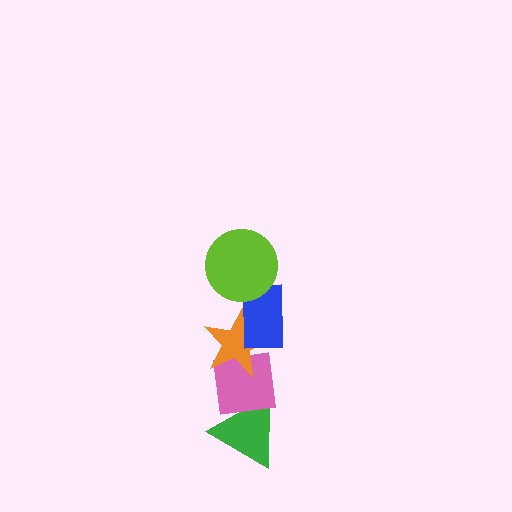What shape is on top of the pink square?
The orange star is on top of the pink square.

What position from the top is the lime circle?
The lime circle is 1st from the top.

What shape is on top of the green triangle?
The pink square is on top of the green triangle.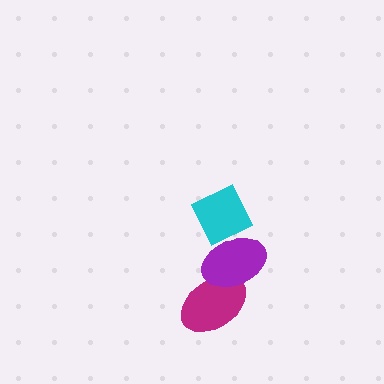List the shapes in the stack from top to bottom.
From top to bottom: the cyan diamond, the purple ellipse, the magenta ellipse.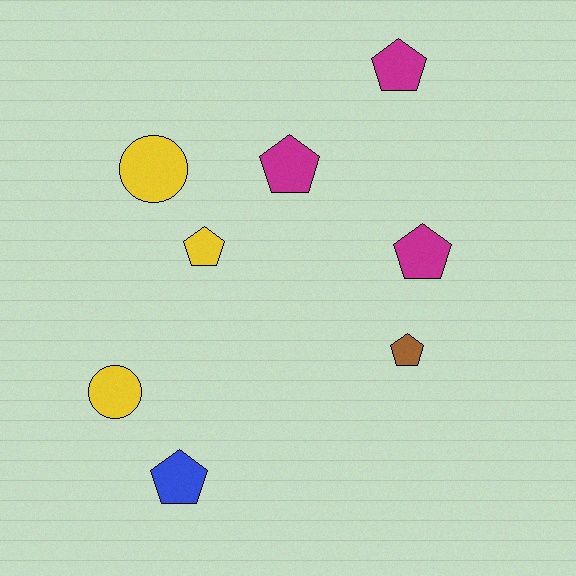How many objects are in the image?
There are 8 objects.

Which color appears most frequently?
Yellow, with 3 objects.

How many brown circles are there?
There are no brown circles.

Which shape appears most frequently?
Pentagon, with 6 objects.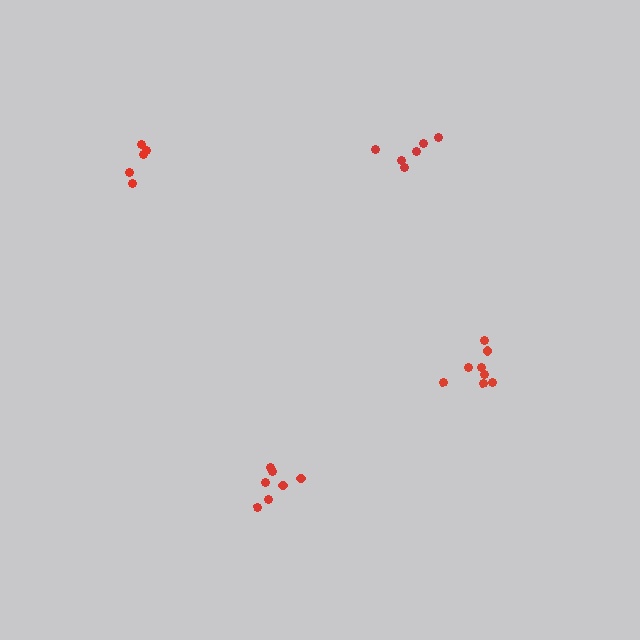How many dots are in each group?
Group 1: 6 dots, Group 2: 7 dots, Group 3: 5 dots, Group 4: 8 dots (26 total).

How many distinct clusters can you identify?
There are 4 distinct clusters.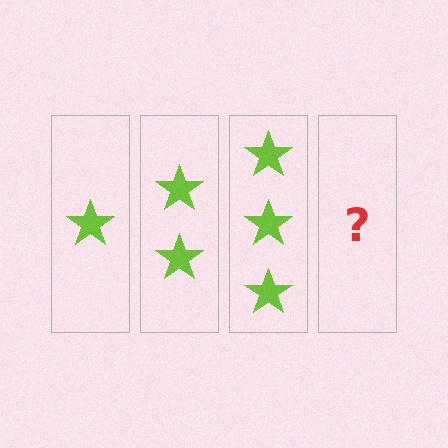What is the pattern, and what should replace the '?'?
The pattern is that each step adds one more star. The '?' should be 4 stars.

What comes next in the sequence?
The next element should be 4 stars.